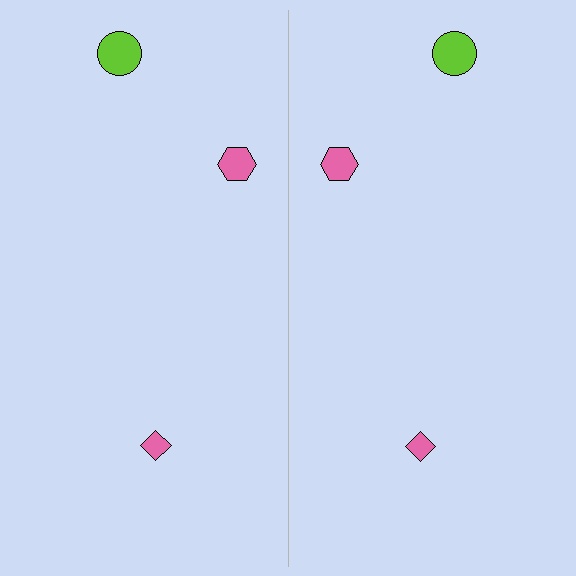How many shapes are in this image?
There are 6 shapes in this image.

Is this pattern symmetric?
Yes, this pattern has bilateral (reflection) symmetry.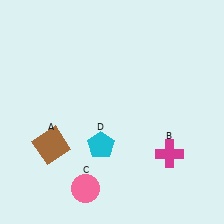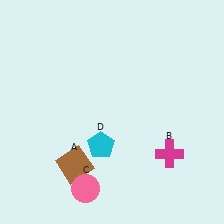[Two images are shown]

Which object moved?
The brown square (A) moved right.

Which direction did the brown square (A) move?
The brown square (A) moved right.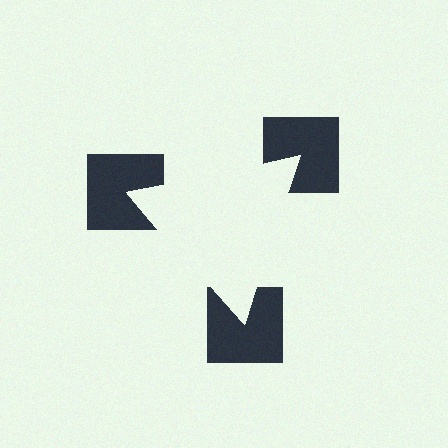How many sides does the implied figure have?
3 sides.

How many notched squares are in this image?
There are 3 — one at each vertex of the illusory triangle.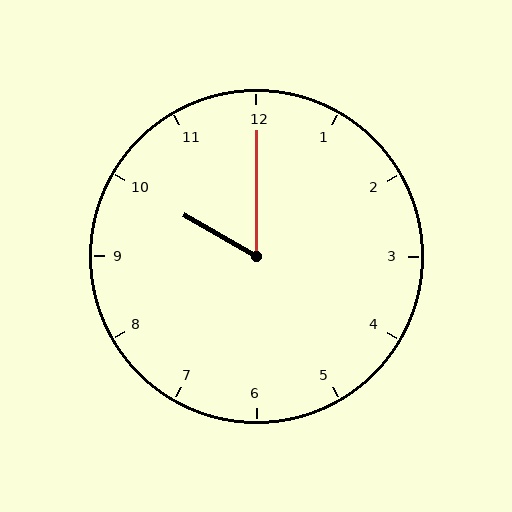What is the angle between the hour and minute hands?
Approximately 60 degrees.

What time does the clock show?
10:00.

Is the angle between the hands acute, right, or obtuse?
It is acute.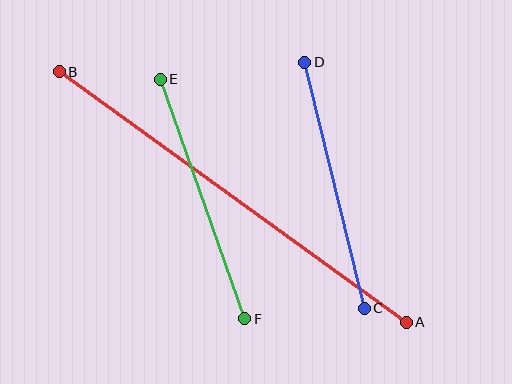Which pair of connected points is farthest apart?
Points A and B are farthest apart.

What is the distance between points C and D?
The distance is approximately 253 pixels.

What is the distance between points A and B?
The distance is approximately 428 pixels.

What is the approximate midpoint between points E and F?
The midpoint is at approximately (202, 199) pixels.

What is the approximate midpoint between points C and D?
The midpoint is at approximately (334, 185) pixels.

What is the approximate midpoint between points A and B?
The midpoint is at approximately (233, 197) pixels.